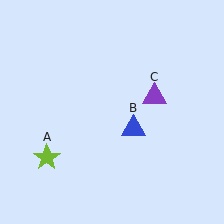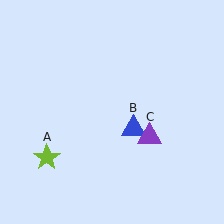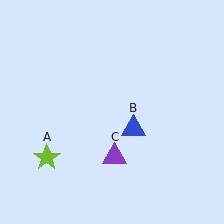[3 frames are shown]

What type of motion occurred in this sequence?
The purple triangle (object C) rotated clockwise around the center of the scene.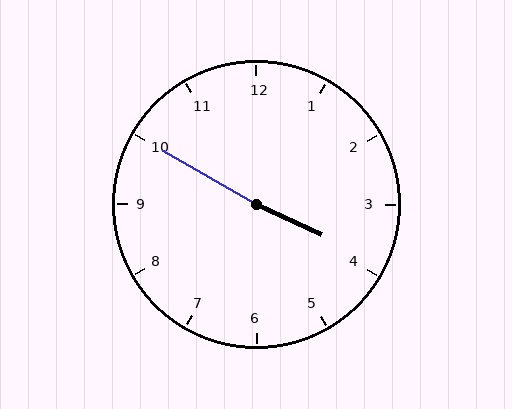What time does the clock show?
3:50.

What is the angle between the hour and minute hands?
Approximately 175 degrees.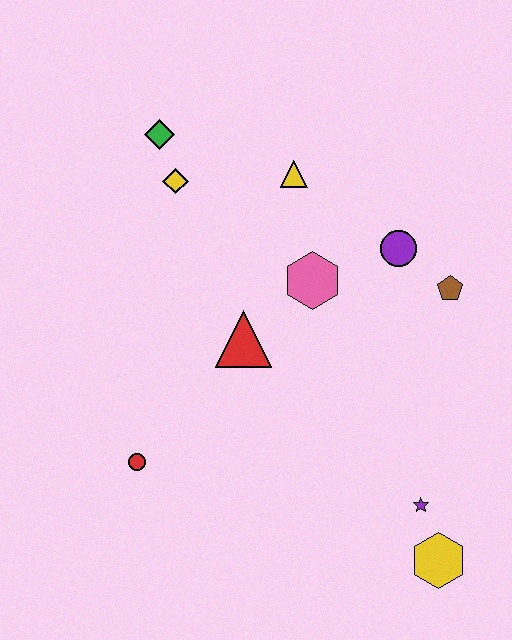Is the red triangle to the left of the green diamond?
No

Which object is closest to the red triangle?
The pink hexagon is closest to the red triangle.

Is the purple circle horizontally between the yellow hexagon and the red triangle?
Yes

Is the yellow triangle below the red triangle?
No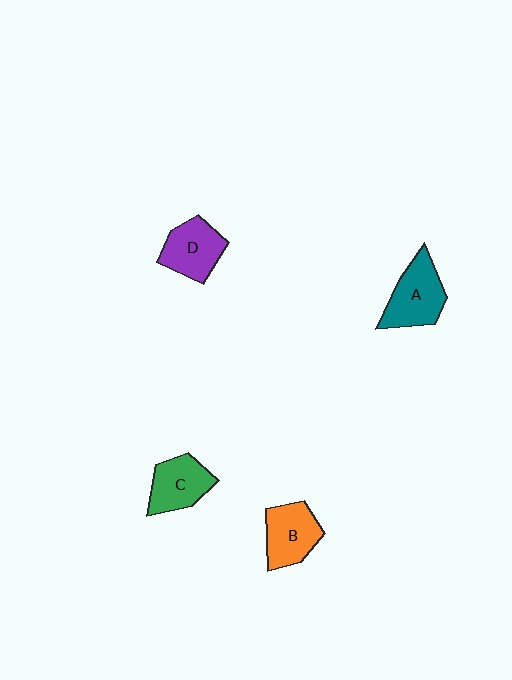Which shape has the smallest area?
Shape C (green).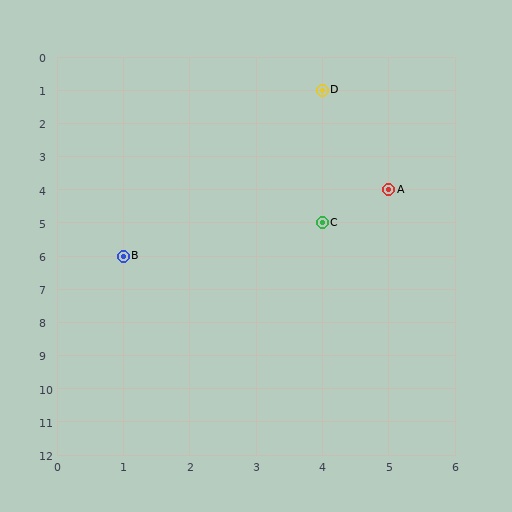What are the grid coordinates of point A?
Point A is at grid coordinates (5, 4).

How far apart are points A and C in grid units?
Points A and C are 1 column and 1 row apart (about 1.4 grid units diagonally).